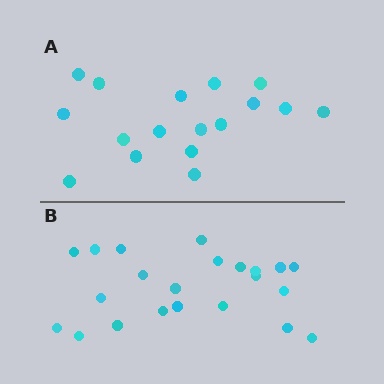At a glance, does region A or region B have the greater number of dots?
Region B (the bottom region) has more dots.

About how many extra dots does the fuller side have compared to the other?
Region B has about 5 more dots than region A.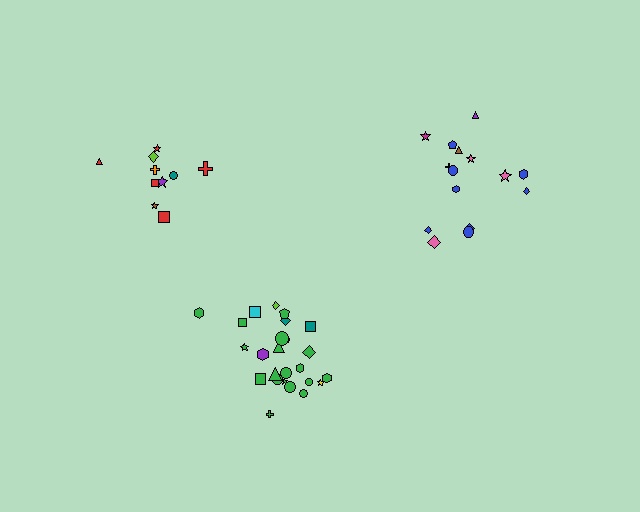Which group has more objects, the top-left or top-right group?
The top-right group.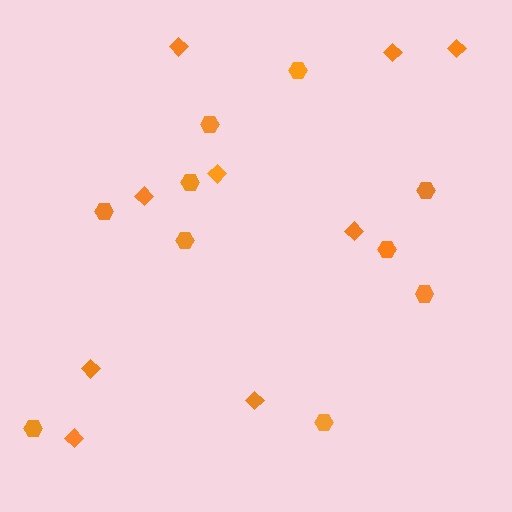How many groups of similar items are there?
There are 2 groups: one group of hexagons (10) and one group of diamonds (9).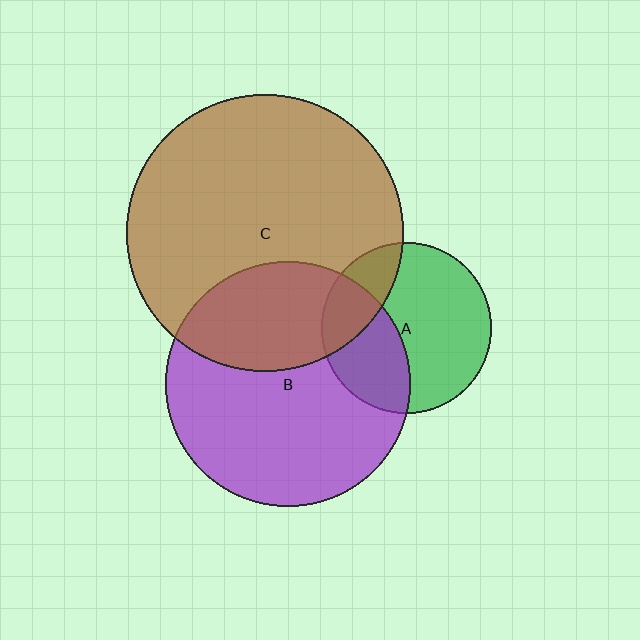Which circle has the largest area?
Circle C (brown).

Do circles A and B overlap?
Yes.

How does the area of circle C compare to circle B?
Approximately 1.3 times.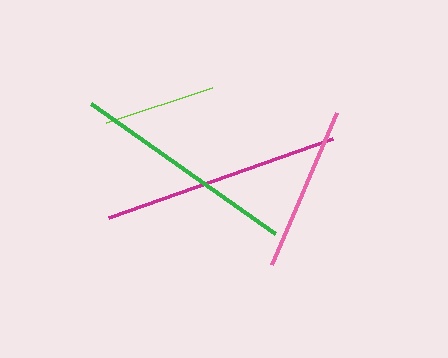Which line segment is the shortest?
The lime line is the shortest at approximately 111 pixels.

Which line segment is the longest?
The magenta line is the longest at approximately 238 pixels.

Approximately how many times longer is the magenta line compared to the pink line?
The magenta line is approximately 1.4 times the length of the pink line.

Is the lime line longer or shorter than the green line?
The green line is longer than the lime line.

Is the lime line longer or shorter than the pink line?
The pink line is longer than the lime line.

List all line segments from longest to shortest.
From longest to shortest: magenta, green, pink, lime.